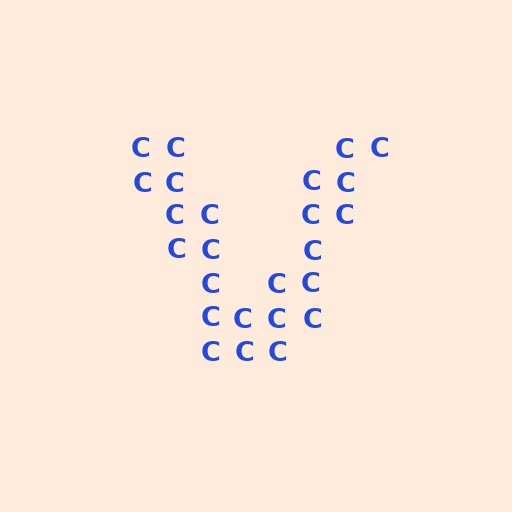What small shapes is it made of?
It is made of small letter C's.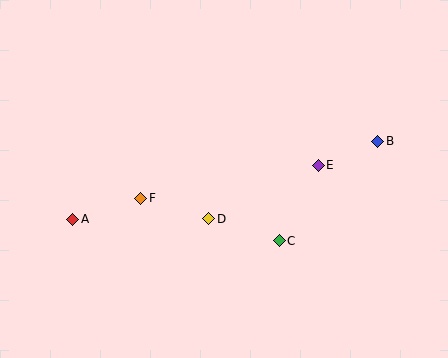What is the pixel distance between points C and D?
The distance between C and D is 74 pixels.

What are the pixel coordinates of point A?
Point A is at (73, 219).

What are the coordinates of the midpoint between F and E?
The midpoint between F and E is at (229, 182).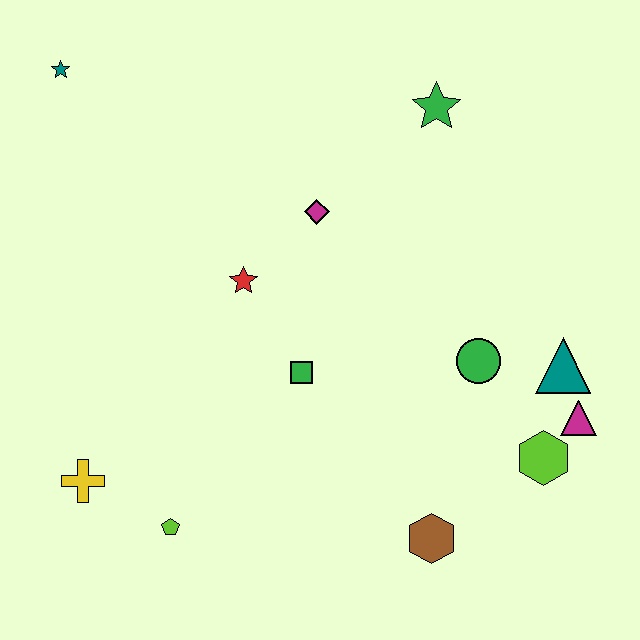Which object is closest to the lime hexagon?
The magenta triangle is closest to the lime hexagon.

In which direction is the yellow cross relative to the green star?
The yellow cross is below the green star.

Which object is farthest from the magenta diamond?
The yellow cross is farthest from the magenta diamond.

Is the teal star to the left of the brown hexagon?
Yes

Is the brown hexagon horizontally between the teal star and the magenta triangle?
Yes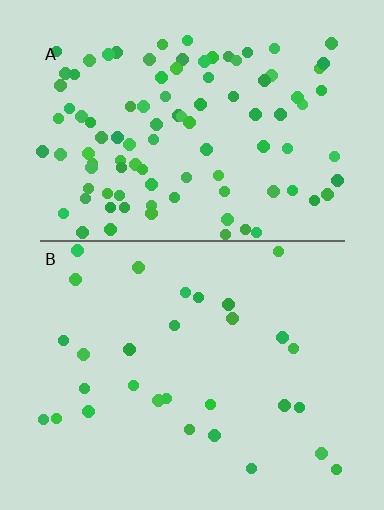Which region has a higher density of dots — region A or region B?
A (the top).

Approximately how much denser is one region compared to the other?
Approximately 3.4× — region A over region B.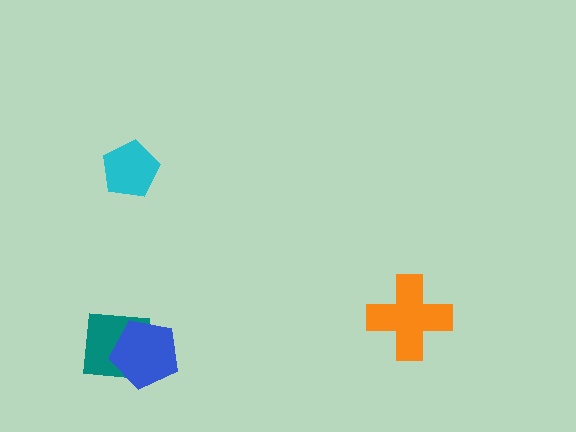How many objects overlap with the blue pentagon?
1 object overlaps with the blue pentagon.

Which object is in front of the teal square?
The blue pentagon is in front of the teal square.